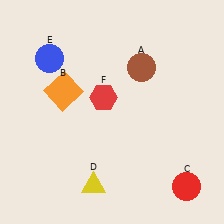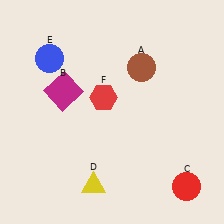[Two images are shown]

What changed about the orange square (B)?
In Image 1, B is orange. In Image 2, it changed to magenta.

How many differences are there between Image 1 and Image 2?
There is 1 difference between the two images.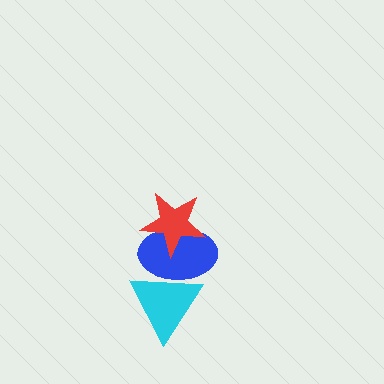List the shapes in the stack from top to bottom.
From top to bottom: the red star, the blue ellipse, the cyan triangle.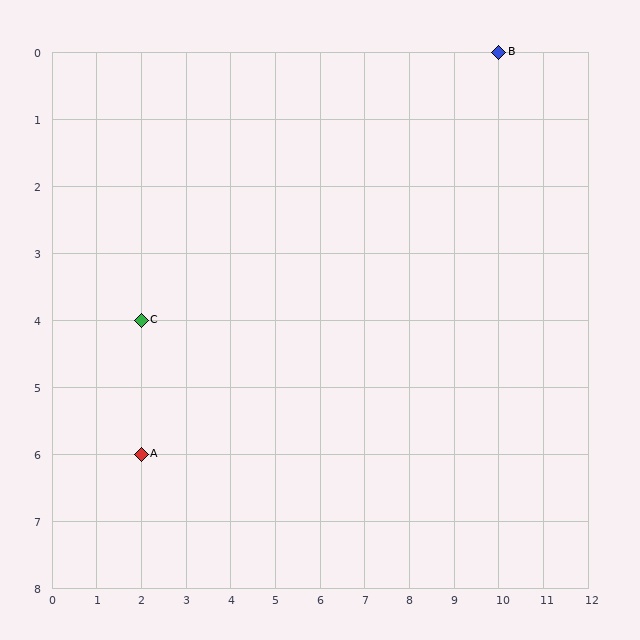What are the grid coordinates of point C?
Point C is at grid coordinates (2, 4).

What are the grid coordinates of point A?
Point A is at grid coordinates (2, 6).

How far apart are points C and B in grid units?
Points C and B are 8 columns and 4 rows apart (about 8.9 grid units diagonally).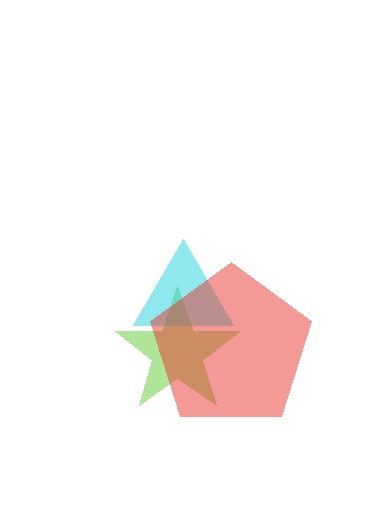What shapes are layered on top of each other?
The layered shapes are: a lime star, a cyan triangle, a red pentagon.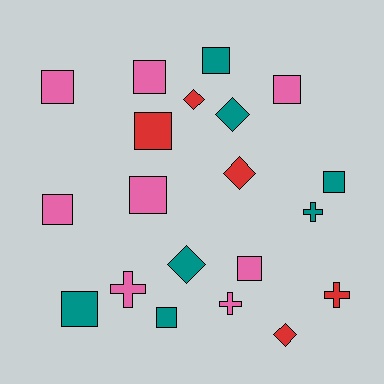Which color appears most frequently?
Pink, with 8 objects.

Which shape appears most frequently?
Square, with 11 objects.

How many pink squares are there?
There are 6 pink squares.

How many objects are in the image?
There are 20 objects.